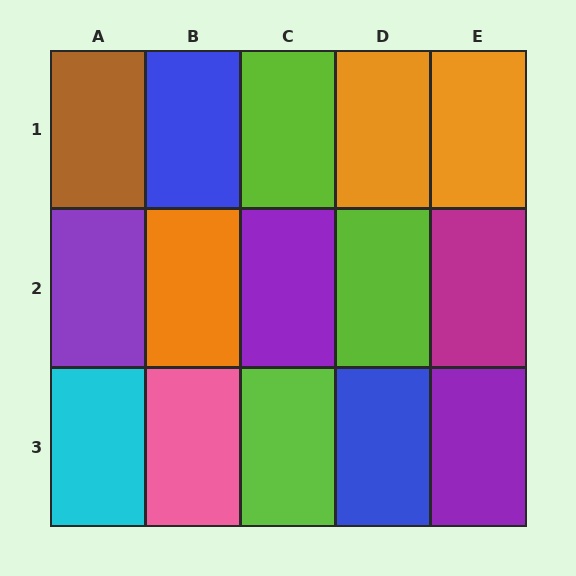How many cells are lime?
3 cells are lime.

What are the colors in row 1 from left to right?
Brown, blue, lime, orange, orange.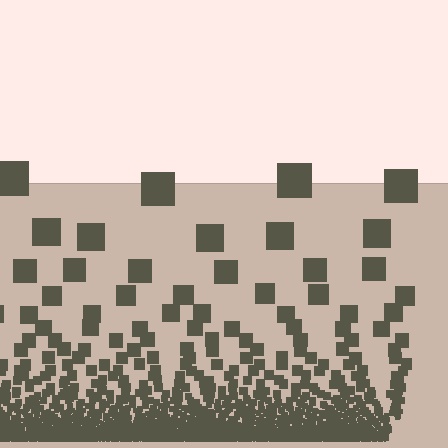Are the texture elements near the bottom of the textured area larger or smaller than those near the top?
Smaller. The gradient is inverted — elements near the bottom are smaller and denser.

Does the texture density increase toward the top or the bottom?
Density increases toward the bottom.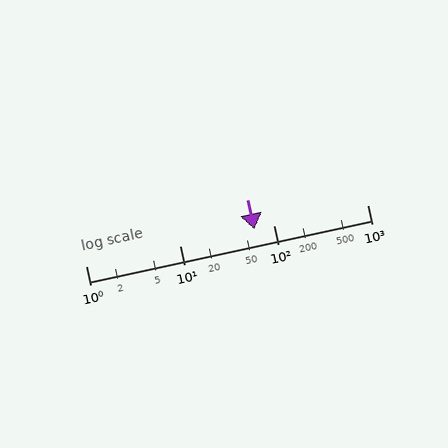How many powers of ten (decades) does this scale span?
The scale spans 3 decades, from 1 to 1000.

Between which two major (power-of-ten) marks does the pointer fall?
The pointer is between 10 and 100.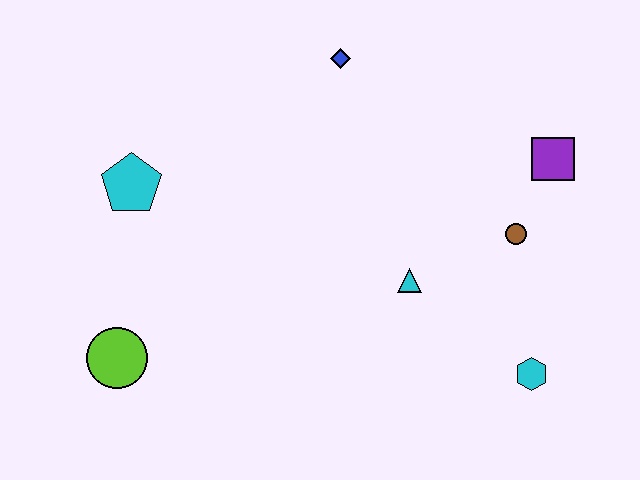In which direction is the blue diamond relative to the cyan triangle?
The blue diamond is above the cyan triangle.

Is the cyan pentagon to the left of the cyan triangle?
Yes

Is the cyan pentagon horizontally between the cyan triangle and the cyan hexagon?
No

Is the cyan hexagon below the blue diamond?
Yes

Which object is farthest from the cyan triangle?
The lime circle is farthest from the cyan triangle.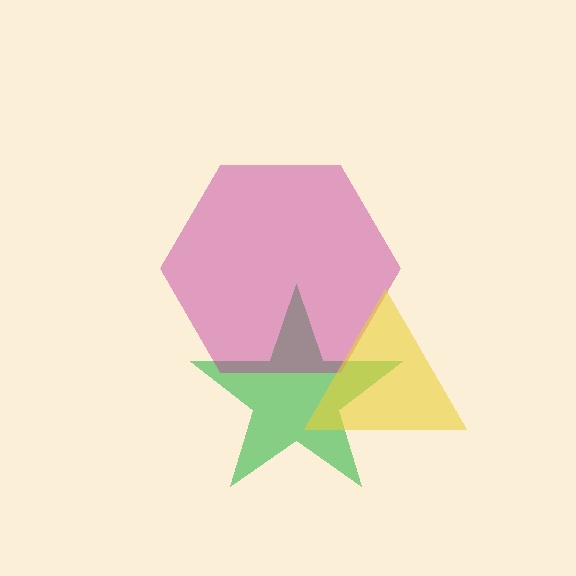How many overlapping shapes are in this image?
There are 3 overlapping shapes in the image.